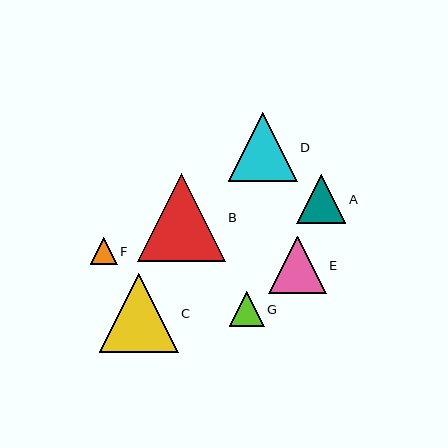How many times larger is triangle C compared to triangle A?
Triangle C is approximately 1.6 times the size of triangle A.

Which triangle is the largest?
Triangle B is the largest with a size of approximately 88 pixels.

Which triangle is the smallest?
Triangle F is the smallest with a size of approximately 26 pixels.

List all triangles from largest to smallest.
From largest to smallest: B, C, D, E, A, G, F.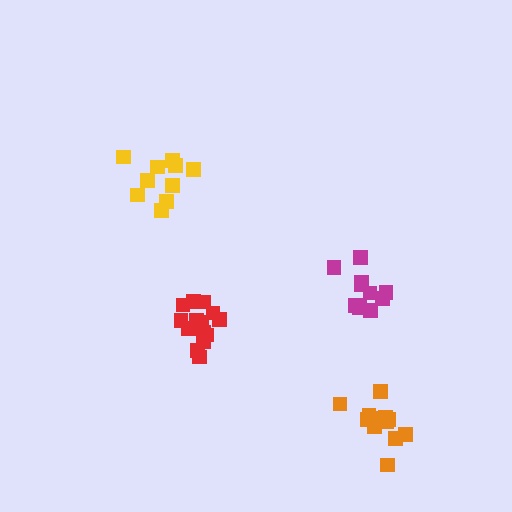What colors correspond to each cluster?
The clusters are colored: red, magenta, yellow, orange.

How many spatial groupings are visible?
There are 4 spatial groupings.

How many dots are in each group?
Group 1: 14 dots, Group 2: 10 dots, Group 3: 10 dots, Group 4: 13 dots (47 total).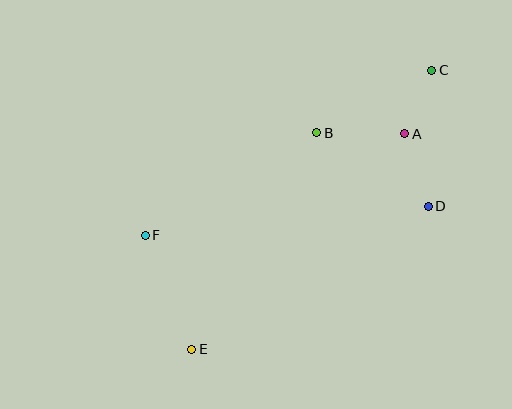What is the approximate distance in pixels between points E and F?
The distance between E and F is approximately 123 pixels.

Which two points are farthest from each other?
Points C and E are farthest from each other.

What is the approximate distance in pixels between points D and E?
The distance between D and E is approximately 276 pixels.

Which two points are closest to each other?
Points A and C are closest to each other.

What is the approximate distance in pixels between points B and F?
The distance between B and F is approximately 200 pixels.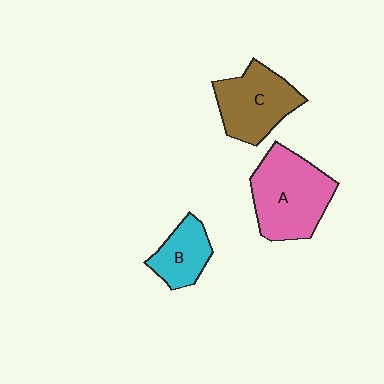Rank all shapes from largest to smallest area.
From largest to smallest: A (pink), C (brown), B (cyan).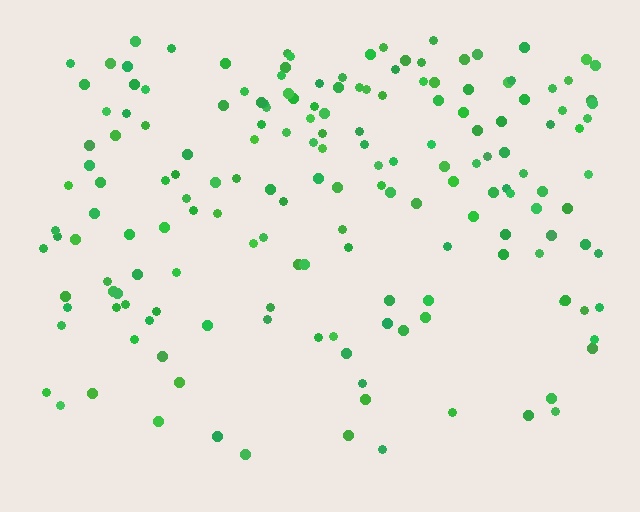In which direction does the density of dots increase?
From bottom to top, with the top side densest.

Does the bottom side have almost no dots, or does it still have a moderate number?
Still a moderate number, just noticeably fewer than the top.